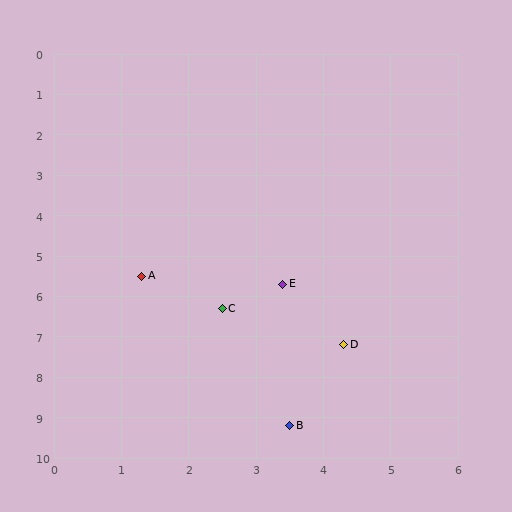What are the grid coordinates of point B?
Point B is at approximately (3.5, 9.2).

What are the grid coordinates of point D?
Point D is at approximately (4.3, 7.2).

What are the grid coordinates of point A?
Point A is at approximately (1.3, 5.5).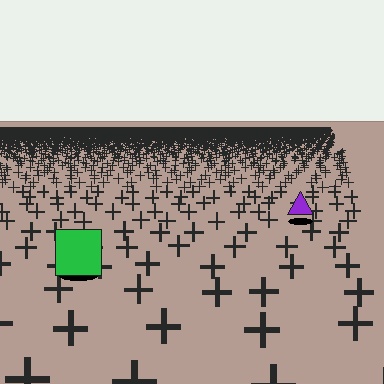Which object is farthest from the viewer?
The purple triangle is farthest from the viewer. It appears smaller and the ground texture around it is denser.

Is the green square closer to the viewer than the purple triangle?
Yes. The green square is closer — you can tell from the texture gradient: the ground texture is coarser near it.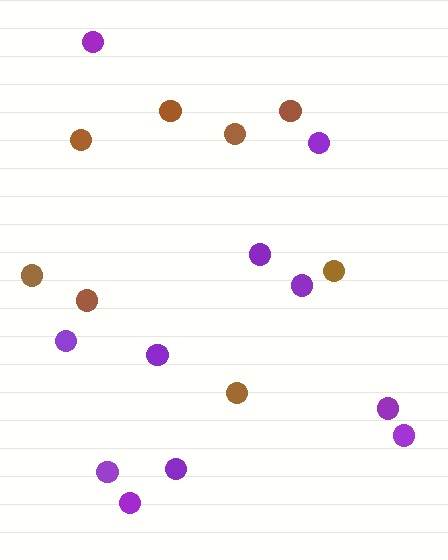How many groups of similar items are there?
There are 2 groups: one group of brown circles (8) and one group of purple circles (11).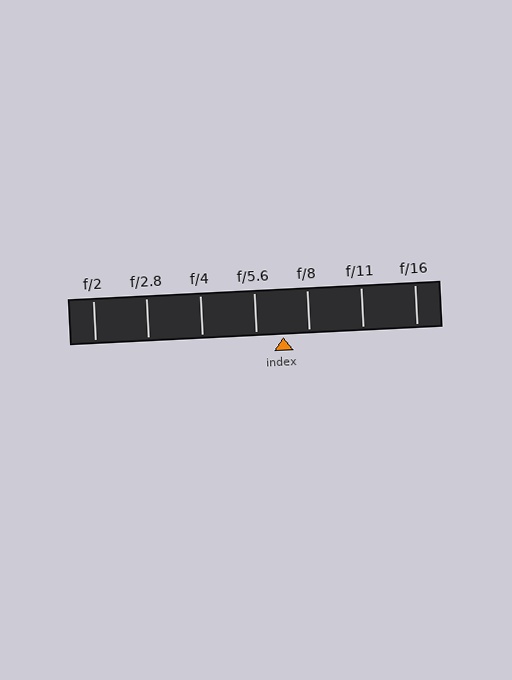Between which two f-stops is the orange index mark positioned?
The index mark is between f/5.6 and f/8.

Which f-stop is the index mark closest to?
The index mark is closest to f/8.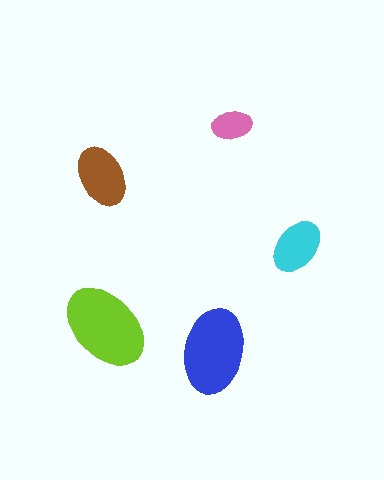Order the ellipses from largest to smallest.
the lime one, the blue one, the brown one, the cyan one, the pink one.